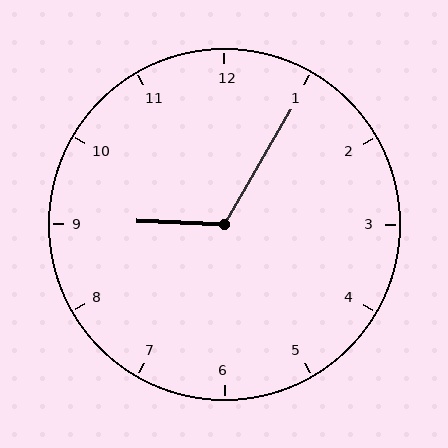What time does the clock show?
9:05.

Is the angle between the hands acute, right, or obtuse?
It is obtuse.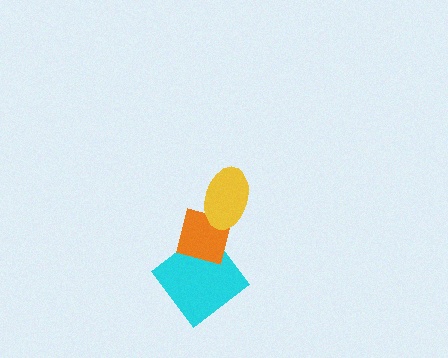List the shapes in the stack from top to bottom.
From top to bottom: the yellow ellipse, the orange diamond, the cyan diamond.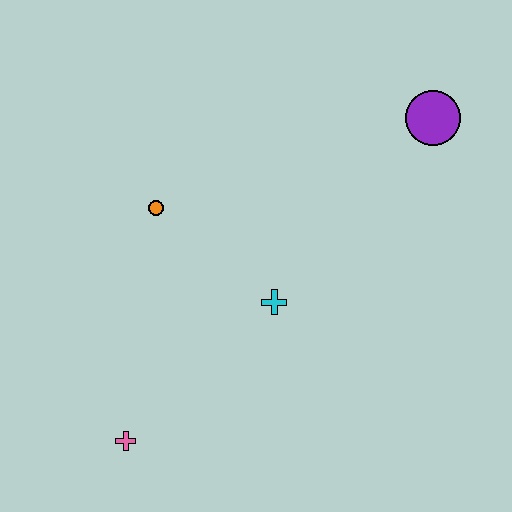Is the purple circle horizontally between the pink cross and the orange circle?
No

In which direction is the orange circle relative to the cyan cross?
The orange circle is to the left of the cyan cross.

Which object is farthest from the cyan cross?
The purple circle is farthest from the cyan cross.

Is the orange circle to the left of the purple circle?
Yes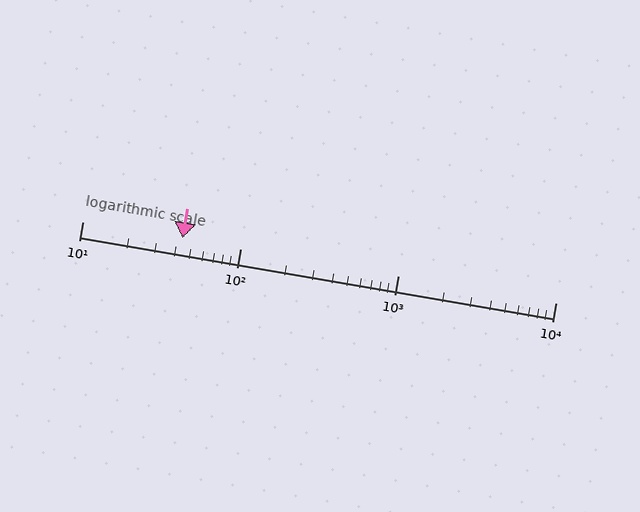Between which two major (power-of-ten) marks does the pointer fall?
The pointer is between 10 and 100.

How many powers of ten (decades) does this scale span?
The scale spans 3 decades, from 10 to 10000.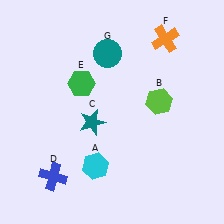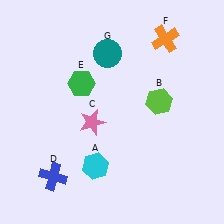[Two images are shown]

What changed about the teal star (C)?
In Image 1, C is teal. In Image 2, it changed to pink.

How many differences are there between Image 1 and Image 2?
There is 1 difference between the two images.